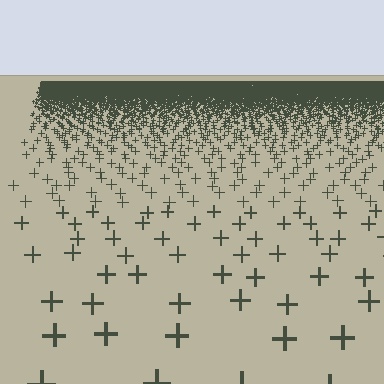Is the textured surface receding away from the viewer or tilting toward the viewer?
The surface is receding away from the viewer. Texture elements get smaller and denser toward the top.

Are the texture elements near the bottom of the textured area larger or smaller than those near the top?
Larger. Near the bottom, elements are closer to the viewer and appear at a bigger on-screen size.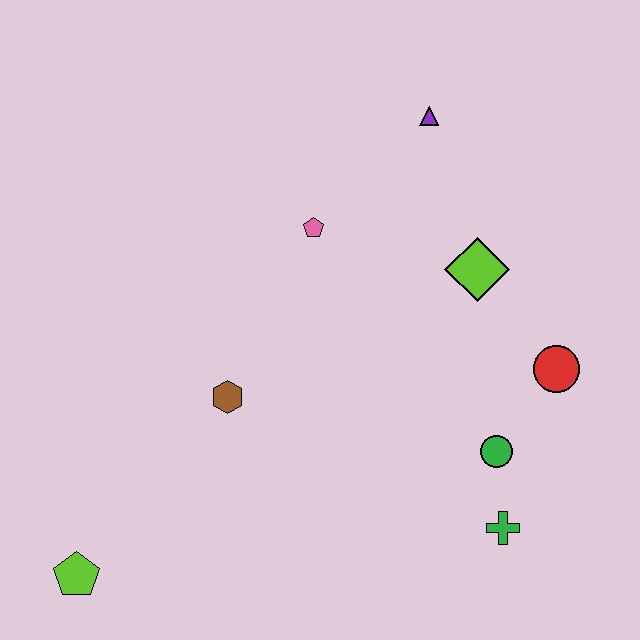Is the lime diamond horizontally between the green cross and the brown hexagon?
Yes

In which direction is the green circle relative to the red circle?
The green circle is below the red circle.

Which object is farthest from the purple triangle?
The lime pentagon is farthest from the purple triangle.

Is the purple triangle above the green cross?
Yes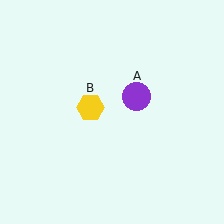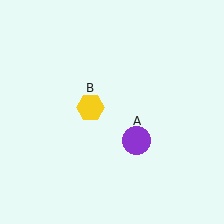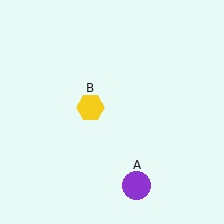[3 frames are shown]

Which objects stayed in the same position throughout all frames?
Yellow hexagon (object B) remained stationary.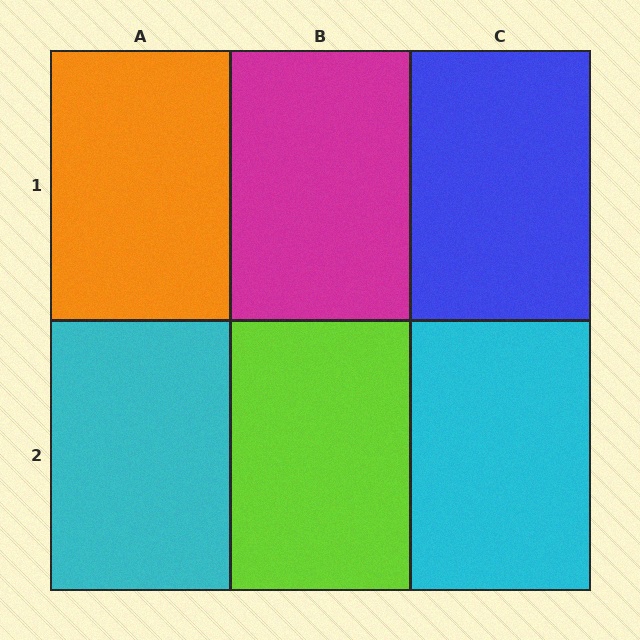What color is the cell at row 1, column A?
Orange.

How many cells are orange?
1 cell is orange.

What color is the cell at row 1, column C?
Blue.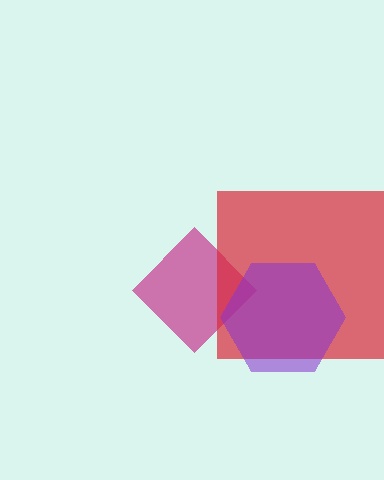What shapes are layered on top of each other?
The layered shapes are: a magenta diamond, a red square, a purple hexagon.